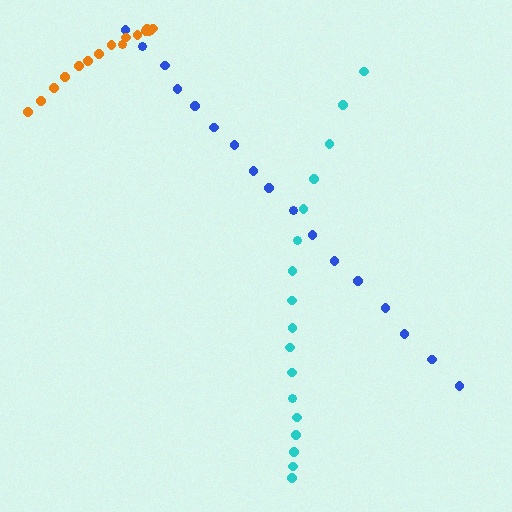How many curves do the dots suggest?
There are 3 distinct paths.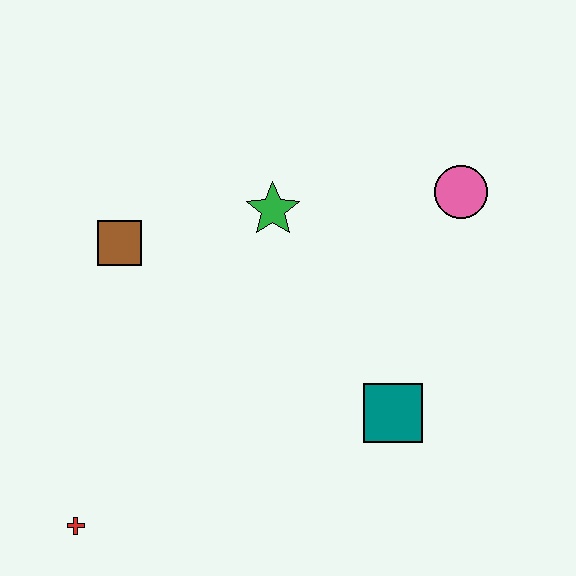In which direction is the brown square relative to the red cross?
The brown square is above the red cross.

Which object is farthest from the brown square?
The pink circle is farthest from the brown square.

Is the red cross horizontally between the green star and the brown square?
No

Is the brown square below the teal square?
No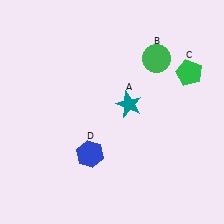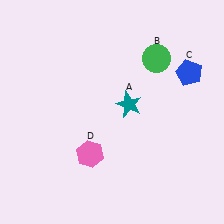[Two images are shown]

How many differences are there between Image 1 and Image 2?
There are 2 differences between the two images.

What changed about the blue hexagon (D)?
In Image 1, D is blue. In Image 2, it changed to pink.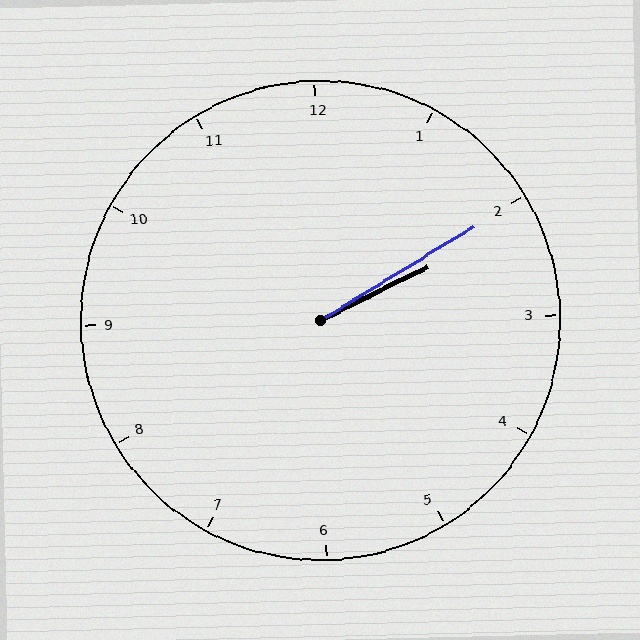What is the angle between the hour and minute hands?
Approximately 5 degrees.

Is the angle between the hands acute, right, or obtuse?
It is acute.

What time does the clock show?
2:10.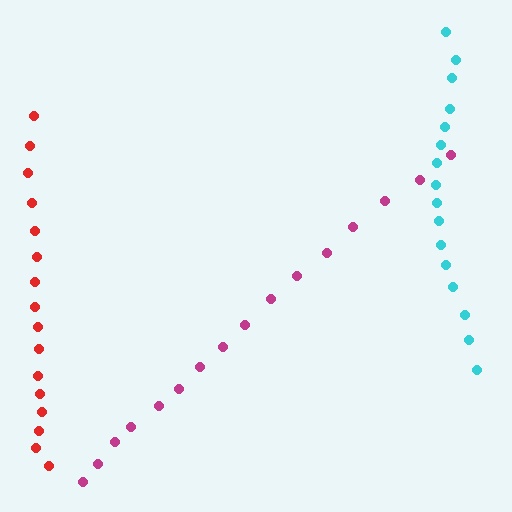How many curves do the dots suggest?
There are 3 distinct paths.